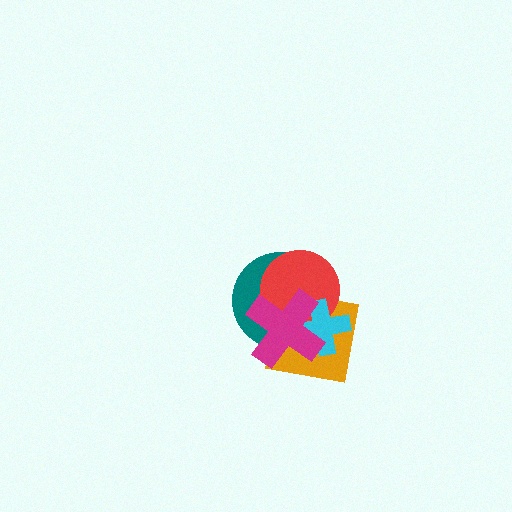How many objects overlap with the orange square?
4 objects overlap with the orange square.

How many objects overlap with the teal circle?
4 objects overlap with the teal circle.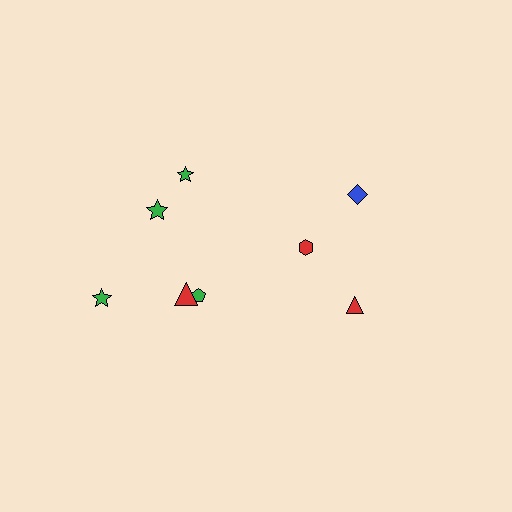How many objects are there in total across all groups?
There are 8 objects.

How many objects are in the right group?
There are 3 objects.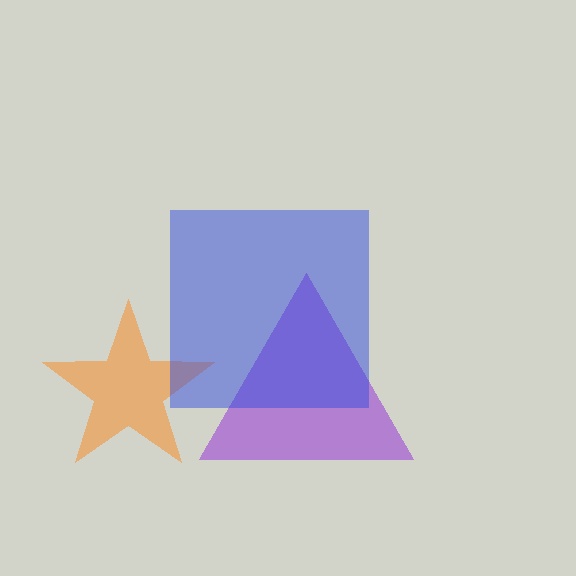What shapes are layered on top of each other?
The layered shapes are: a purple triangle, an orange star, a blue square.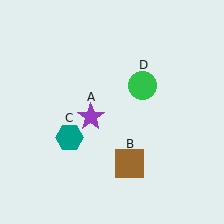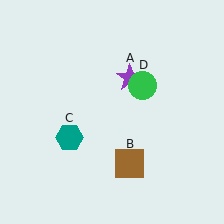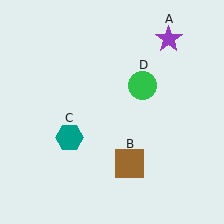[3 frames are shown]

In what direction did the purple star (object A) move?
The purple star (object A) moved up and to the right.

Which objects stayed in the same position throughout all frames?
Brown square (object B) and teal hexagon (object C) and green circle (object D) remained stationary.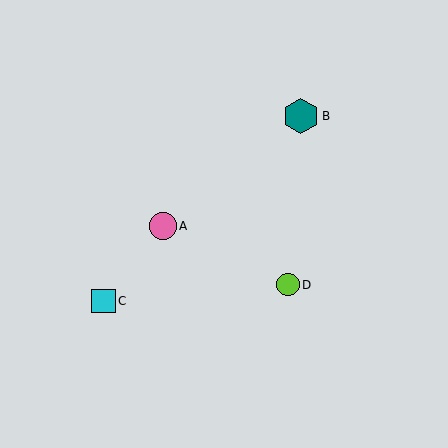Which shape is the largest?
The teal hexagon (labeled B) is the largest.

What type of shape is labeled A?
Shape A is a pink circle.